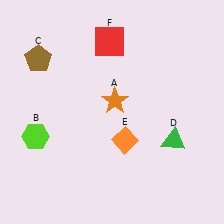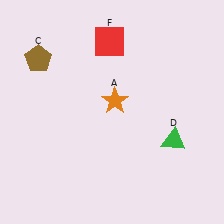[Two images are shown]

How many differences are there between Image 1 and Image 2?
There are 2 differences between the two images.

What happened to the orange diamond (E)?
The orange diamond (E) was removed in Image 2. It was in the bottom-right area of Image 1.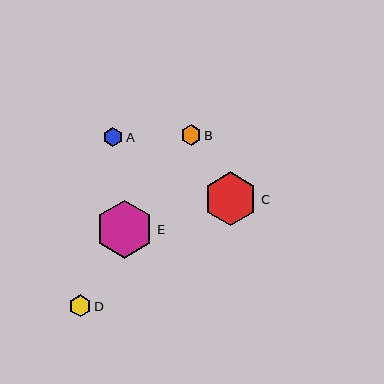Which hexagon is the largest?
Hexagon E is the largest with a size of approximately 58 pixels.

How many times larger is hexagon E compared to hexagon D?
Hexagon E is approximately 2.6 times the size of hexagon D.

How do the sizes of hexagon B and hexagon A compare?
Hexagon B and hexagon A are approximately the same size.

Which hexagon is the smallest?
Hexagon A is the smallest with a size of approximately 20 pixels.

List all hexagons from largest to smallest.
From largest to smallest: E, C, D, B, A.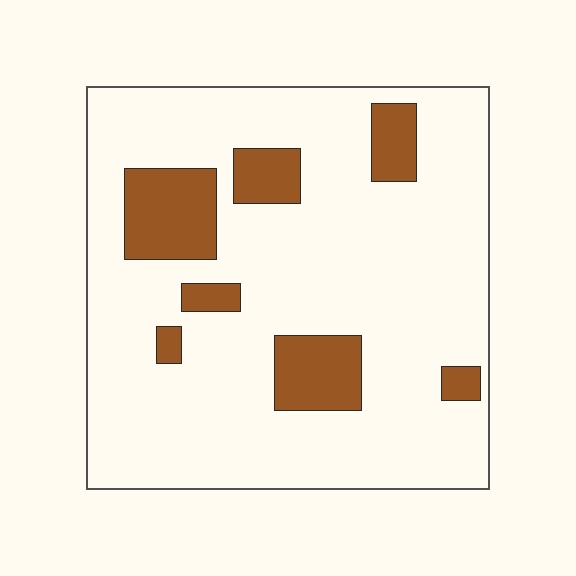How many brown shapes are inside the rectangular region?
7.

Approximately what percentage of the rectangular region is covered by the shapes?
Approximately 15%.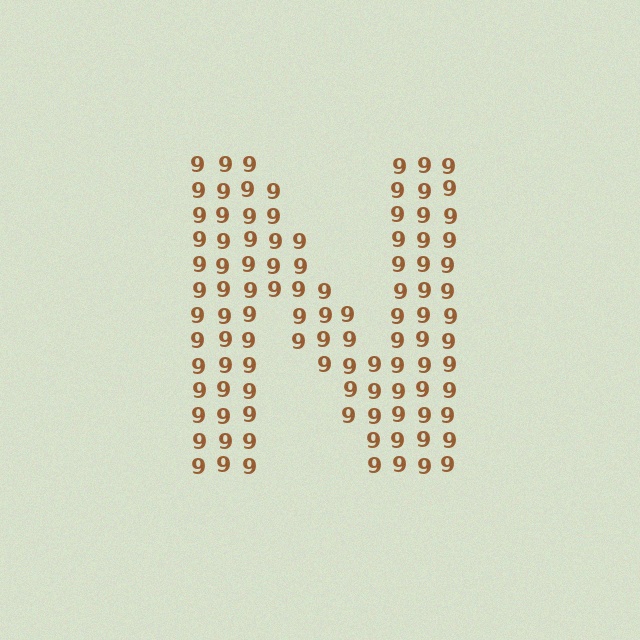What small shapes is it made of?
It is made of small digit 9's.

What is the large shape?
The large shape is the letter N.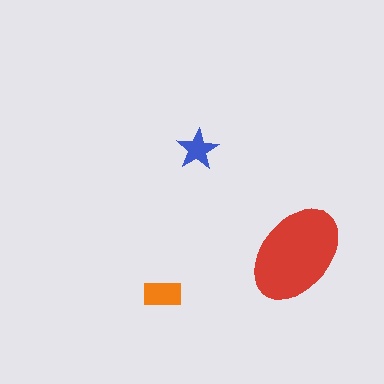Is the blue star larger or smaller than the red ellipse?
Smaller.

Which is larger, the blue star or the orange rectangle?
The orange rectangle.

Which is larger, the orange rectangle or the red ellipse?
The red ellipse.